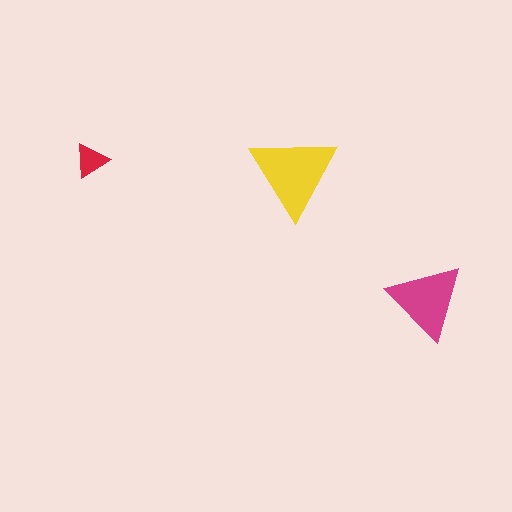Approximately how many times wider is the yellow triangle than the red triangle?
About 2.5 times wider.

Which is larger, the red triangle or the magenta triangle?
The magenta one.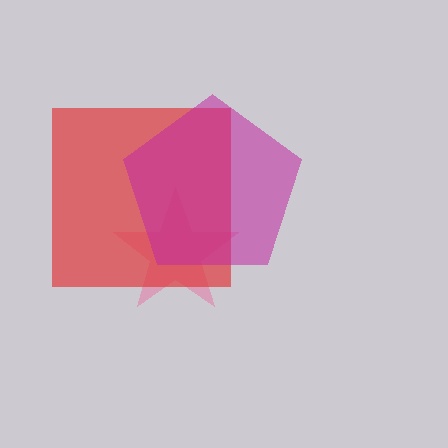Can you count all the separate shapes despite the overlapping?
Yes, there are 3 separate shapes.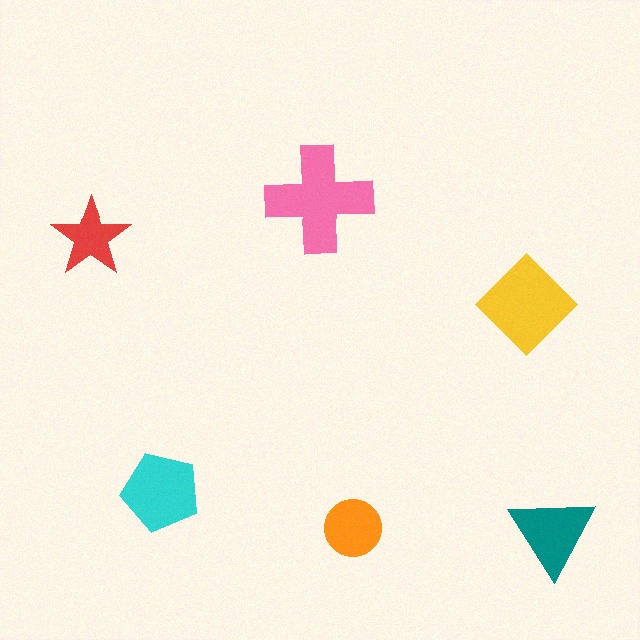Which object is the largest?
The pink cross.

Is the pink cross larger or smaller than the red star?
Larger.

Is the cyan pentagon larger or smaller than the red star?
Larger.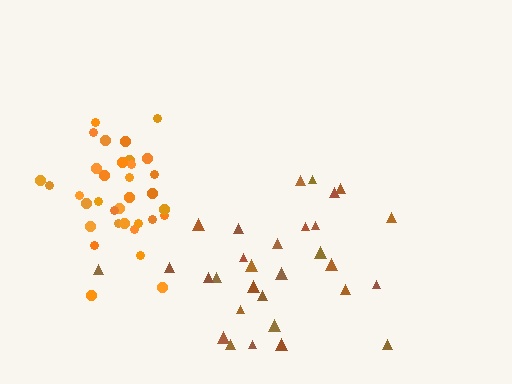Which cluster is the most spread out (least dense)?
Brown.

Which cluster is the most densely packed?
Orange.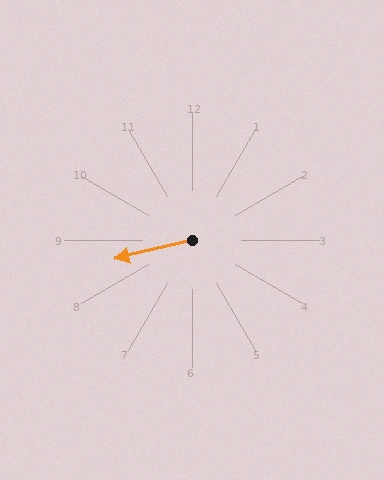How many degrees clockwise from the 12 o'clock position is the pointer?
Approximately 256 degrees.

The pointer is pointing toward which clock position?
Roughly 9 o'clock.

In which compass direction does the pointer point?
West.